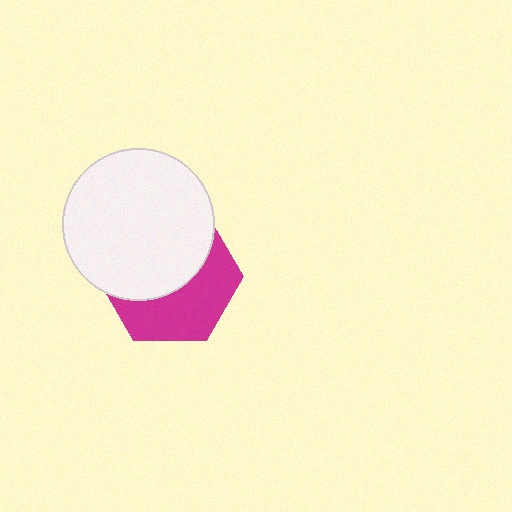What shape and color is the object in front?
The object in front is a white circle.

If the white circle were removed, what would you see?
You would see the complete magenta hexagon.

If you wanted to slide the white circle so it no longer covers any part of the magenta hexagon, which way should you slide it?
Slide it up — that is the most direct way to separate the two shapes.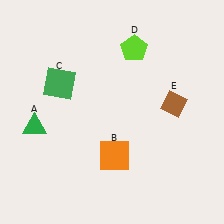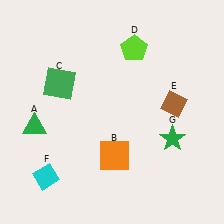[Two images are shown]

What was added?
A cyan diamond (F), a green star (G) were added in Image 2.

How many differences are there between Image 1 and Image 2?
There are 2 differences between the two images.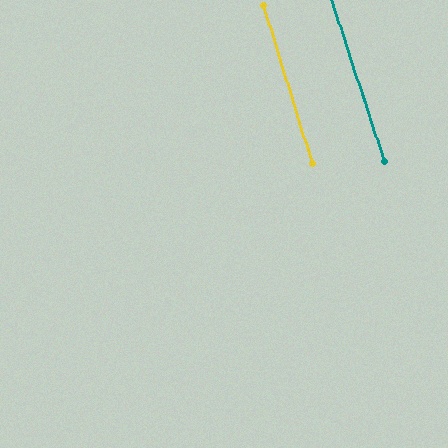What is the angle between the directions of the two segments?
Approximately 1 degree.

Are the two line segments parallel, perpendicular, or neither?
Parallel — their directions differ by only 1.0°.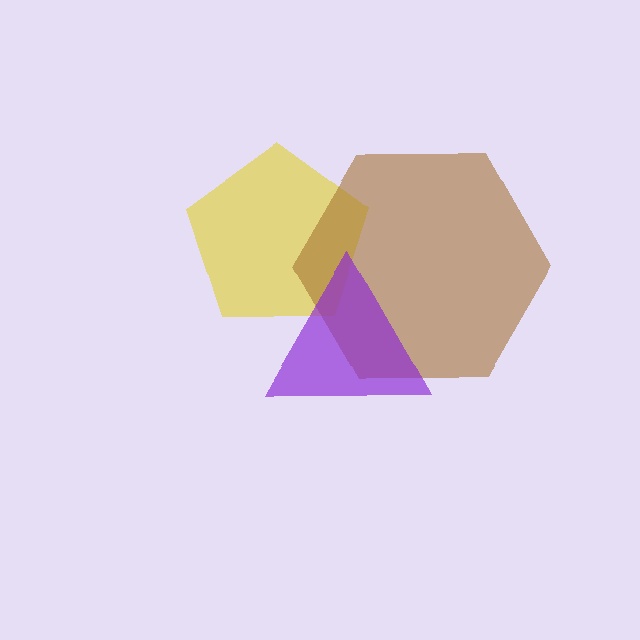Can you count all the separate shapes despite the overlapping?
Yes, there are 3 separate shapes.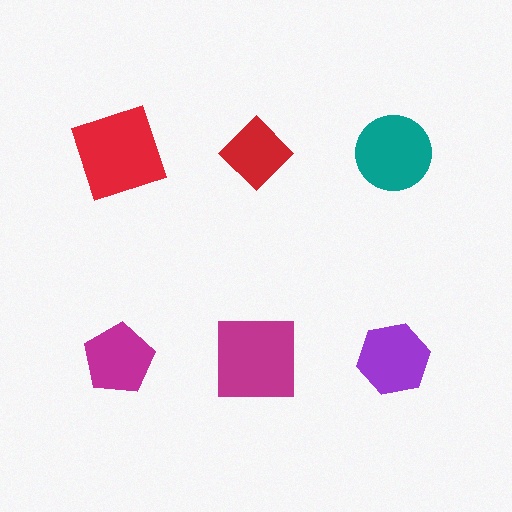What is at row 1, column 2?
A red diamond.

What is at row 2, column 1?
A magenta pentagon.